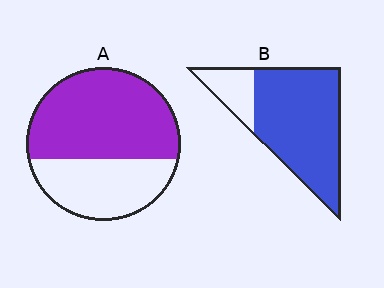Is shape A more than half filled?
Yes.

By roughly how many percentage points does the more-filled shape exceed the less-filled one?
By roughly 20 percentage points (B over A).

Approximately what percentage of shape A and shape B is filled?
A is approximately 60% and B is approximately 80%.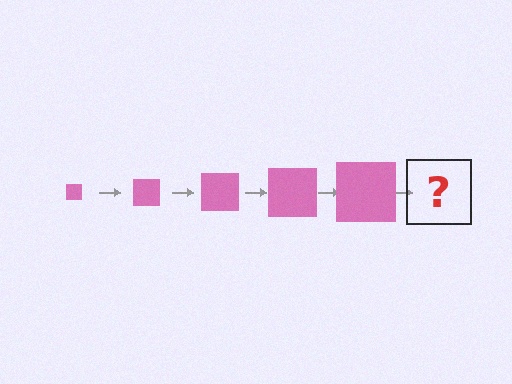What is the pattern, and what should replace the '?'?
The pattern is that the square gets progressively larger each step. The '?' should be a pink square, larger than the previous one.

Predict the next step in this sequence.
The next step is a pink square, larger than the previous one.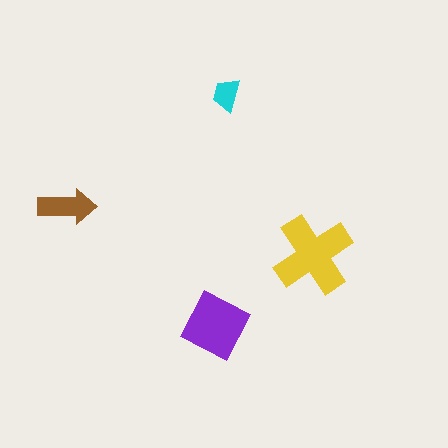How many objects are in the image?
There are 4 objects in the image.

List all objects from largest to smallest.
The yellow cross, the purple square, the brown arrow, the cyan trapezoid.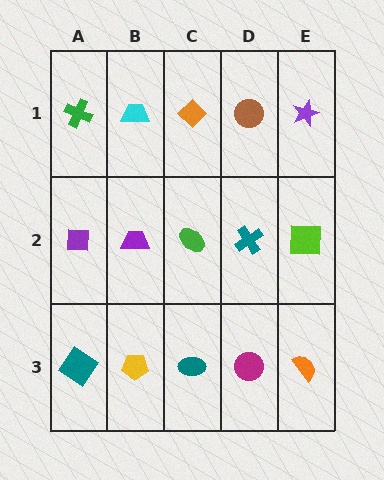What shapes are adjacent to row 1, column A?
A purple square (row 2, column A), a cyan trapezoid (row 1, column B).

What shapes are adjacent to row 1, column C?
A green ellipse (row 2, column C), a cyan trapezoid (row 1, column B), a brown circle (row 1, column D).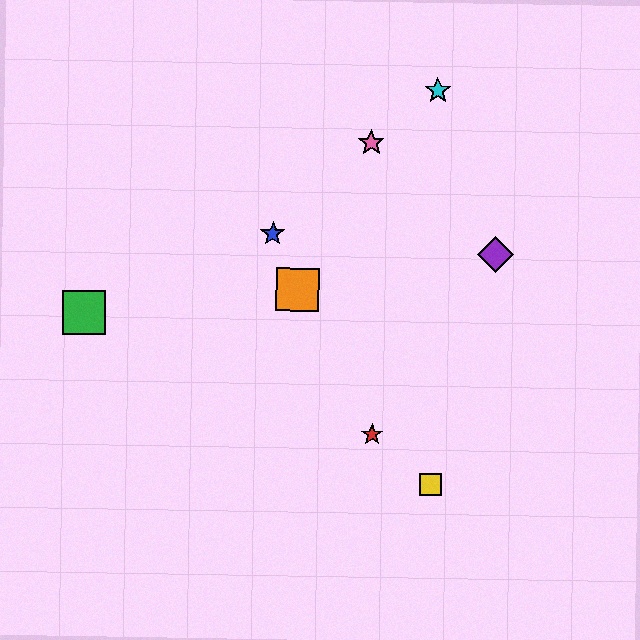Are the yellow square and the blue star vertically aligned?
No, the yellow square is at x≈431 and the blue star is at x≈273.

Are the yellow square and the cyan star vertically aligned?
Yes, both are at x≈431.